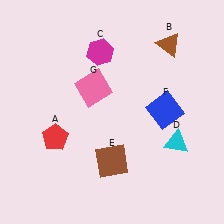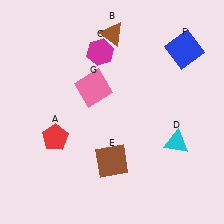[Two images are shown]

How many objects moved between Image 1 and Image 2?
2 objects moved between the two images.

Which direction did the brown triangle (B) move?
The brown triangle (B) moved left.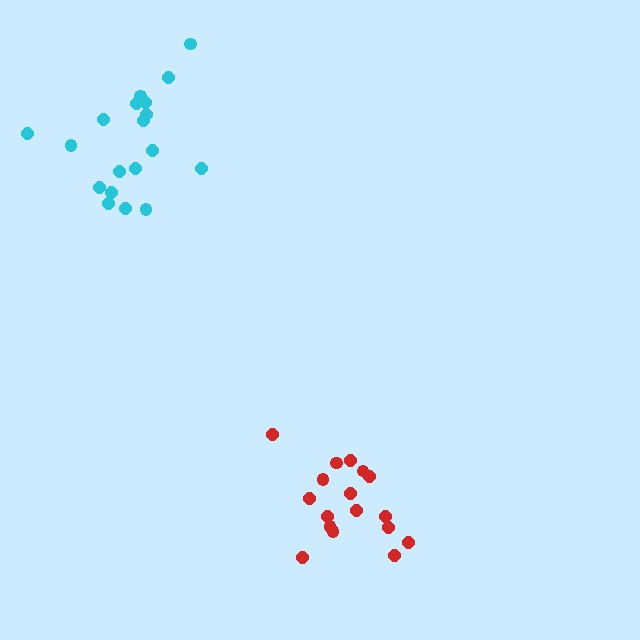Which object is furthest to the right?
The red cluster is rightmost.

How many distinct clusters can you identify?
There are 2 distinct clusters.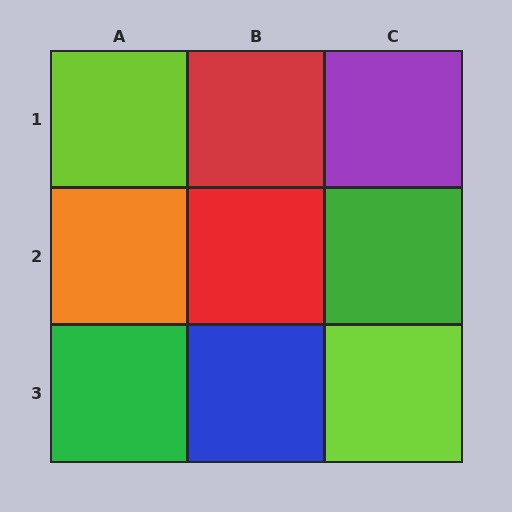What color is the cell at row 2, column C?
Green.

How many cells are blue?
1 cell is blue.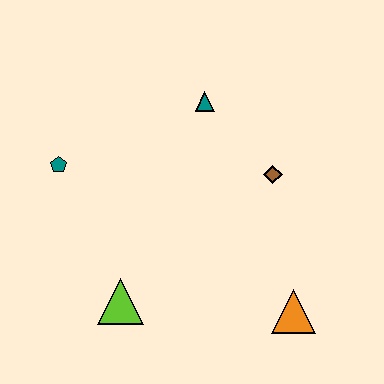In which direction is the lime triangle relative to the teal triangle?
The lime triangle is below the teal triangle.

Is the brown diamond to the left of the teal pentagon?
No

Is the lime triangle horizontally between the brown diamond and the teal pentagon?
Yes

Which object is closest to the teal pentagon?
The lime triangle is closest to the teal pentagon.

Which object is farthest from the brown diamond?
The teal pentagon is farthest from the brown diamond.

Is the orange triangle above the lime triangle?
No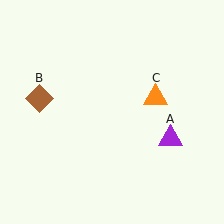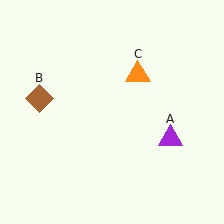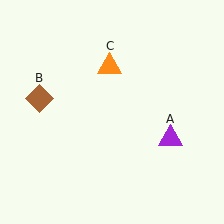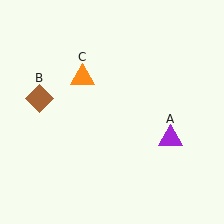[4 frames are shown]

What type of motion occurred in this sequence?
The orange triangle (object C) rotated counterclockwise around the center of the scene.